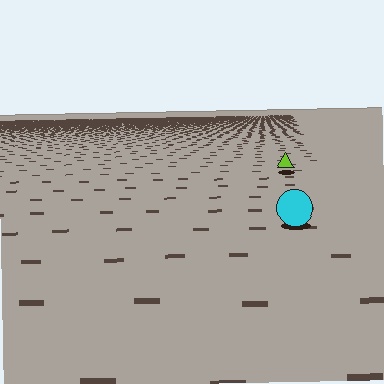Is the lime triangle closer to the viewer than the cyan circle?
No. The cyan circle is closer — you can tell from the texture gradient: the ground texture is coarser near it.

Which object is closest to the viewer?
The cyan circle is closest. The texture marks near it are larger and more spread out.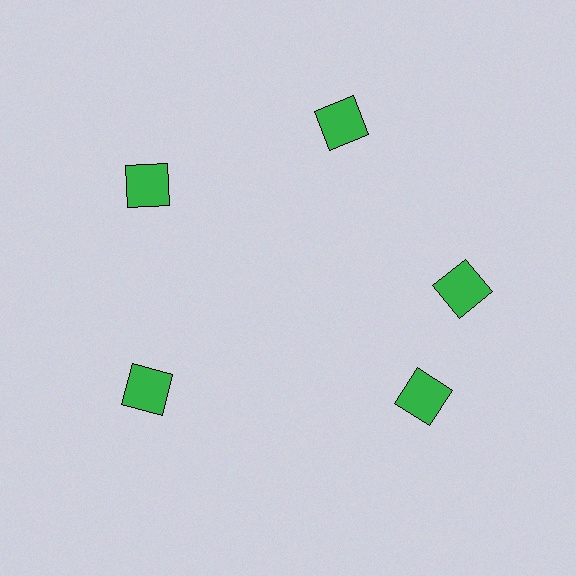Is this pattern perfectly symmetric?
No. The 5 green squares are arranged in a ring, but one element near the 5 o'clock position is rotated out of alignment along the ring, breaking the 5-fold rotational symmetry.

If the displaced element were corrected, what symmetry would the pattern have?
It would have 5-fold rotational symmetry — the pattern would map onto itself every 72 degrees.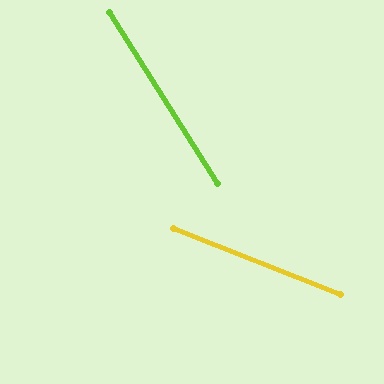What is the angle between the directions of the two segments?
Approximately 36 degrees.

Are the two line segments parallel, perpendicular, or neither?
Neither parallel nor perpendicular — they differ by about 36°.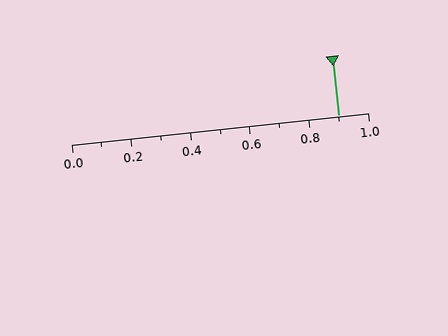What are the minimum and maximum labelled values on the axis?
The axis runs from 0.0 to 1.0.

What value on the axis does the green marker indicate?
The marker indicates approximately 0.9.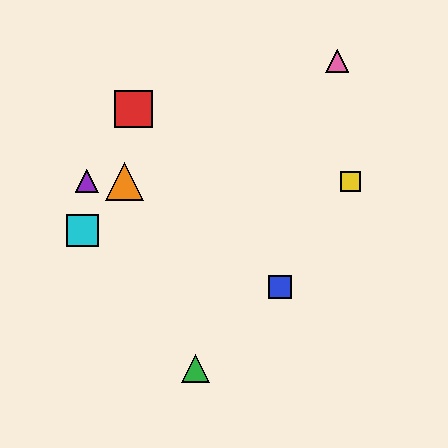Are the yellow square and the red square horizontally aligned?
No, the yellow square is at y≈181 and the red square is at y≈109.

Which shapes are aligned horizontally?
The yellow square, the purple triangle, the orange triangle are aligned horizontally.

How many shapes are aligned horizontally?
3 shapes (the yellow square, the purple triangle, the orange triangle) are aligned horizontally.